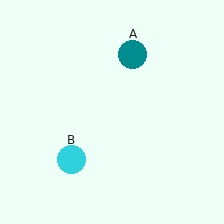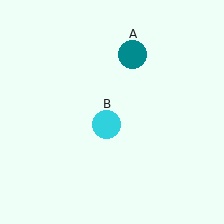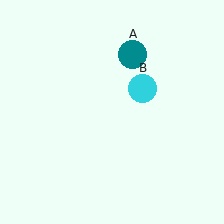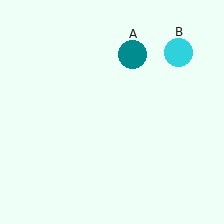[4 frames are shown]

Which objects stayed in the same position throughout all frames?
Teal circle (object A) remained stationary.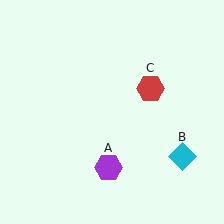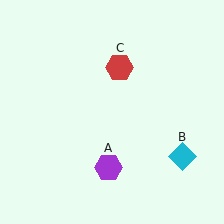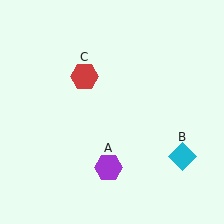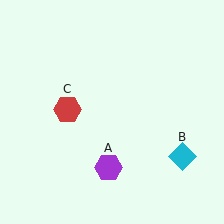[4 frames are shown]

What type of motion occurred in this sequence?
The red hexagon (object C) rotated counterclockwise around the center of the scene.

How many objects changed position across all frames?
1 object changed position: red hexagon (object C).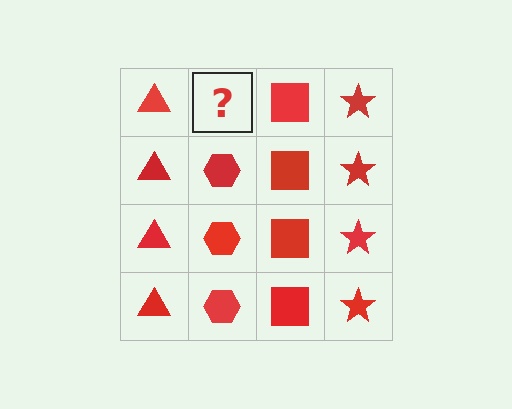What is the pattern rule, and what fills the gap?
The rule is that each column has a consistent shape. The gap should be filled with a red hexagon.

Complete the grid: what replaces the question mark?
The question mark should be replaced with a red hexagon.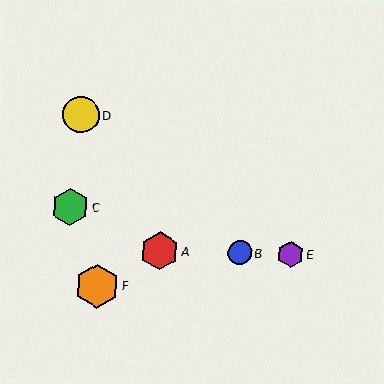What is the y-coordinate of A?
Object A is at y≈251.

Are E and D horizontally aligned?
No, E is at y≈254 and D is at y≈115.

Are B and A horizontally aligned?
Yes, both are at y≈253.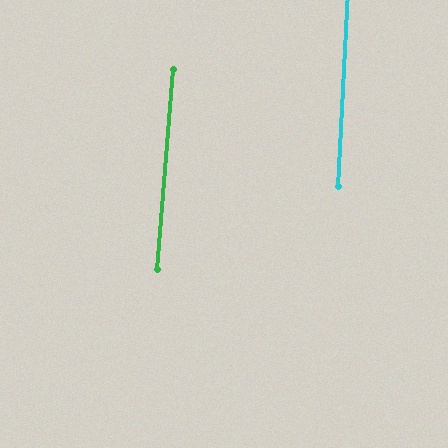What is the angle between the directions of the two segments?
Approximately 2 degrees.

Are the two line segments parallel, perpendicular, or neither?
Parallel — their directions differ by only 1.7°.